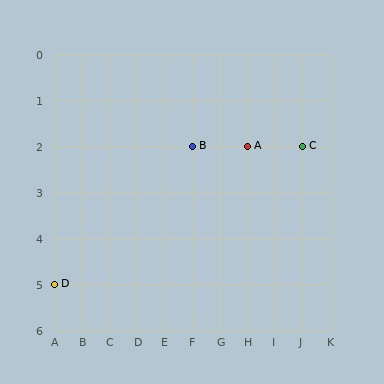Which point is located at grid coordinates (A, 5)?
Point D is at (A, 5).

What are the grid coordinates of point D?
Point D is at grid coordinates (A, 5).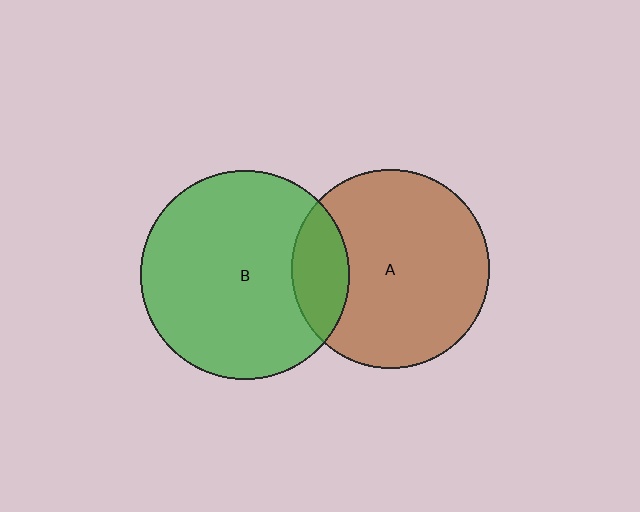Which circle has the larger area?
Circle B (green).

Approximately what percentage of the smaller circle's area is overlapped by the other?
Approximately 20%.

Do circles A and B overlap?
Yes.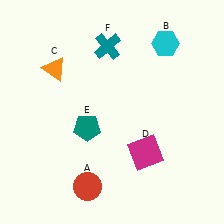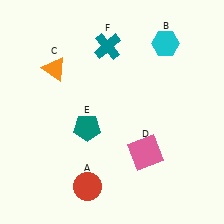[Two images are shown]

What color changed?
The square (D) changed from magenta in Image 1 to pink in Image 2.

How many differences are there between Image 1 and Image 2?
There is 1 difference between the two images.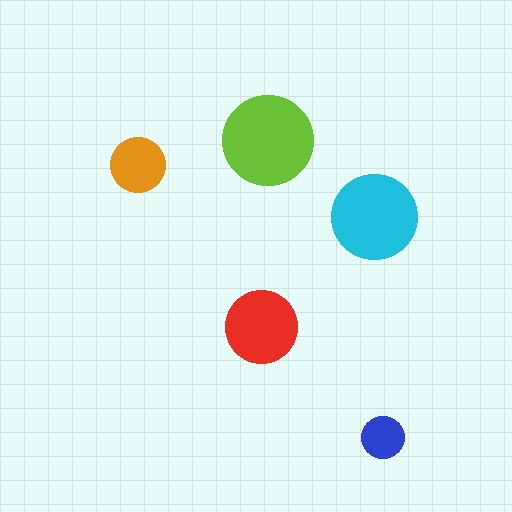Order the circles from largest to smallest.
the lime one, the cyan one, the red one, the orange one, the blue one.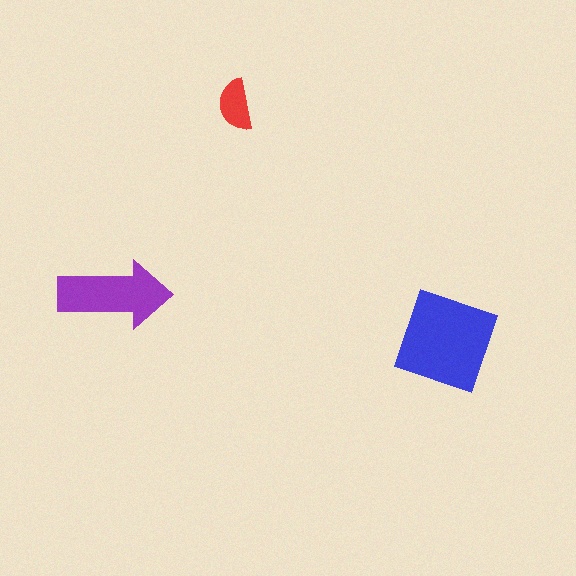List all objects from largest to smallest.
The blue diamond, the purple arrow, the red semicircle.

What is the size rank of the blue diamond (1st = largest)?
1st.